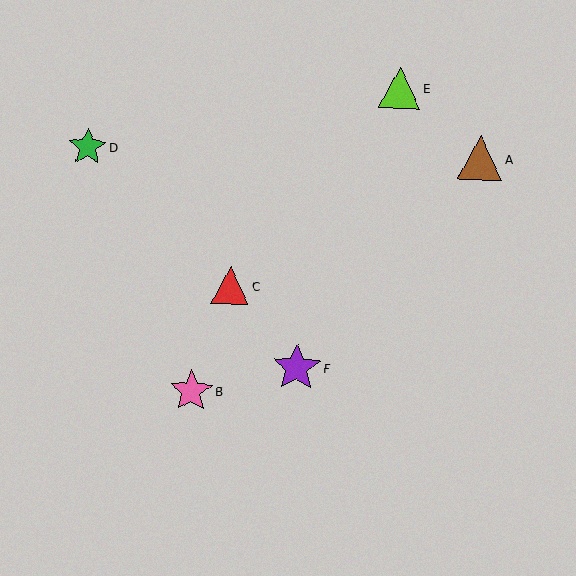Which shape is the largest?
The purple star (labeled F) is the largest.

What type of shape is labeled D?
Shape D is a green star.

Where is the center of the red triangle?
The center of the red triangle is at (230, 285).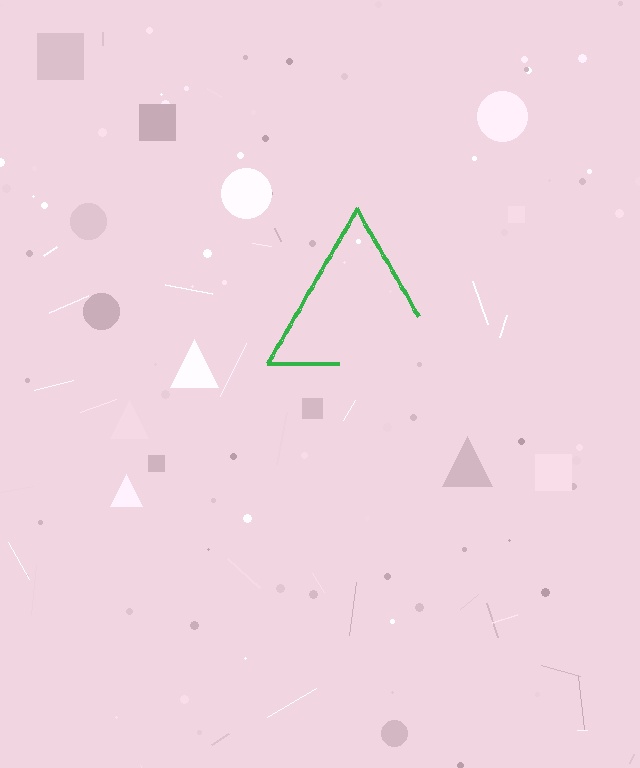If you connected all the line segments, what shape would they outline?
They would outline a triangle.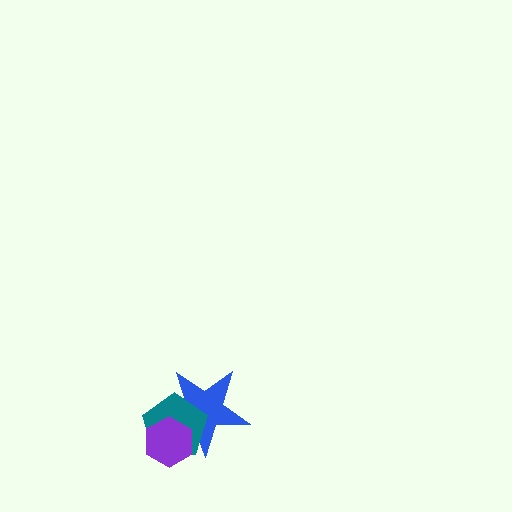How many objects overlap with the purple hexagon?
2 objects overlap with the purple hexagon.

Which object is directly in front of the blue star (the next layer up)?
The teal pentagon is directly in front of the blue star.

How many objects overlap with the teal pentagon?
2 objects overlap with the teal pentagon.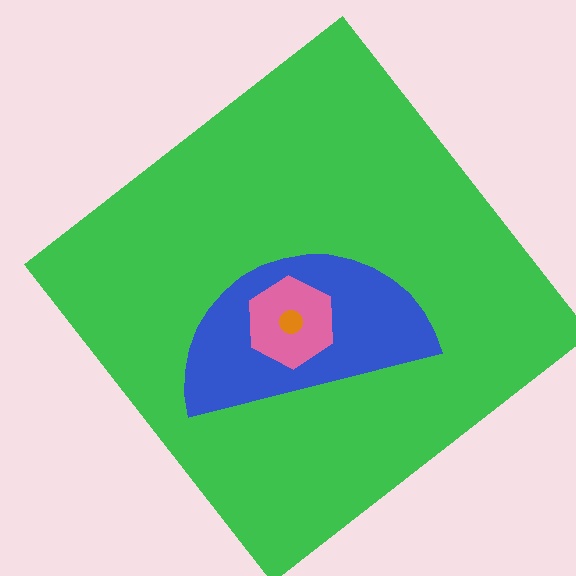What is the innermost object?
The orange circle.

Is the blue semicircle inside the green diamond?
Yes.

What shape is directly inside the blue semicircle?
The pink hexagon.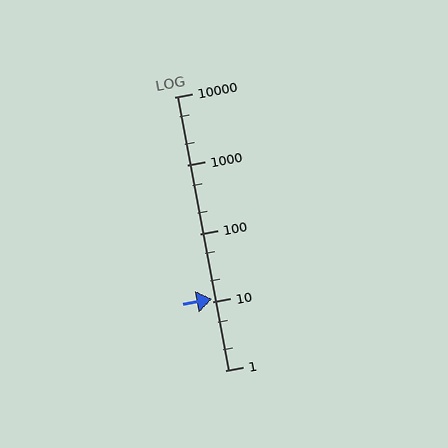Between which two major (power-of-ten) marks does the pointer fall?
The pointer is between 10 and 100.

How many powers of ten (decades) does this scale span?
The scale spans 4 decades, from 1 to 10000.